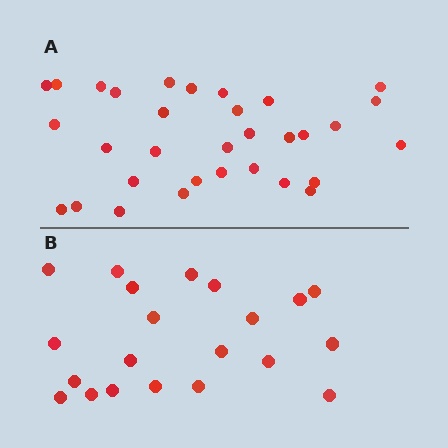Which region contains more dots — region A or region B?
Region A (the top region) has more dots.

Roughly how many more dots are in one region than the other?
Region A has roughly 12 or so more dots than region B.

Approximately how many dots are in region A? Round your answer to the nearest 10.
About 30 dots. (The exact count is 32, which rounds to 30.)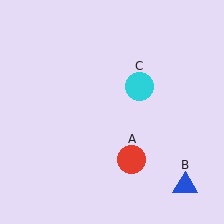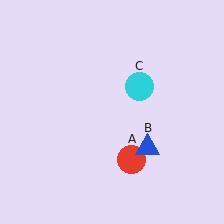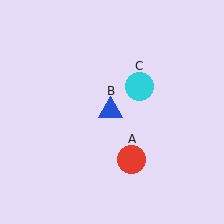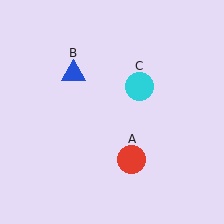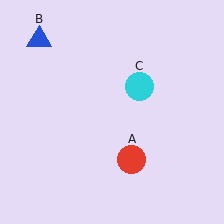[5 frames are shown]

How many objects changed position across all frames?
1 object changed position: blue triangle (object B).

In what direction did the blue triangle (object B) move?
The blue triangle (object B) moved up and to the left.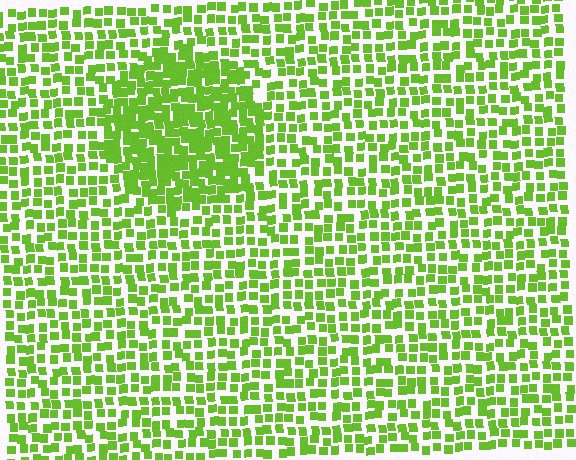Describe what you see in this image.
The image contains small lime elements arranged at two different densities. A circle-shaped region is visible where the elements are more densely packed than the surrounding area.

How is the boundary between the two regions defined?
The boundary is defined by a change in element density (approximately 1.8x ratio). All elements are the same color, size, and shape.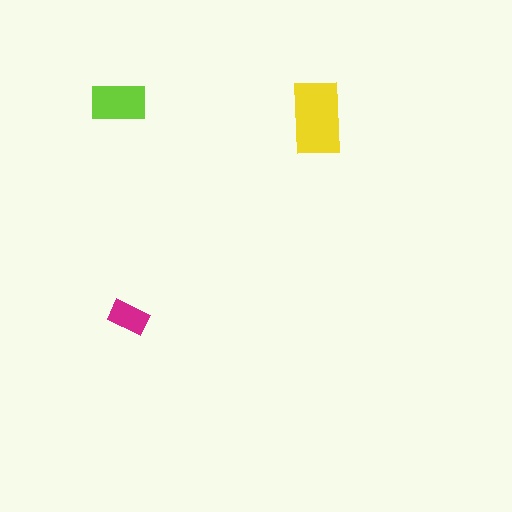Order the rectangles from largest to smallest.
the yellow one, the lime one, the magenta one.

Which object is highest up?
The lime rectangle is topmost.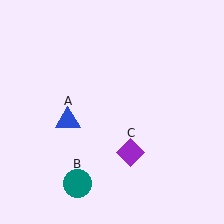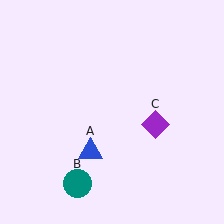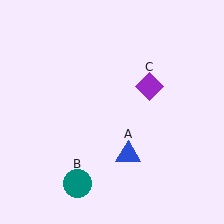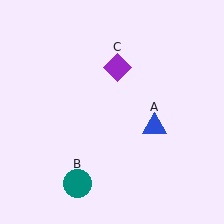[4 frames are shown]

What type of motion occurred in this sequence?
The blue triangle (object A), purple diamond (object C) rotated counterclockwise around the center of the scene.